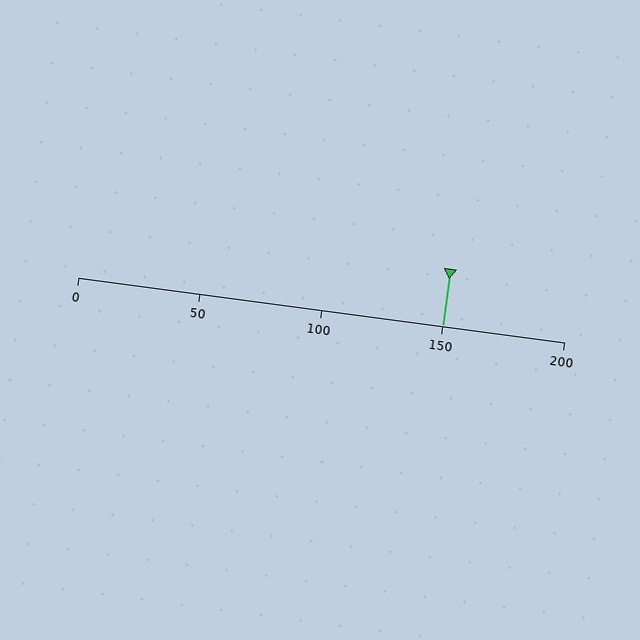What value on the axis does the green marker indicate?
The marker indicates approximately 150.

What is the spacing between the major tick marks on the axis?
The major ticks are spaced 50 apart.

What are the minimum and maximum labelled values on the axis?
The axis runs from 0 to 200.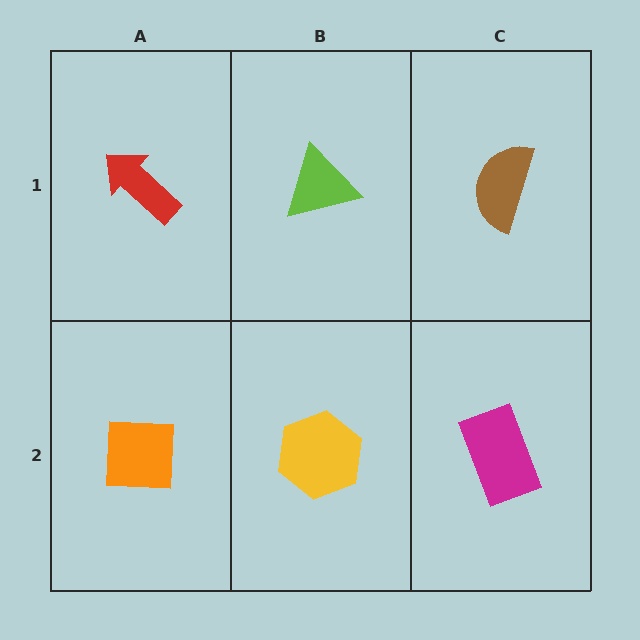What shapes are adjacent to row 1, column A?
An orange square (row 2, column A), a lime triangle (row 1, column B).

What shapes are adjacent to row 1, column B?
A yellow hexagon (row 2, column B), a red arrow (row 1, column A), a brown semicircle (row 1, column C).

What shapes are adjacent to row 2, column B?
A lime triangle (row 1, column B), an orange square (row 2, column A), a magenta rectangle (row 2, column C).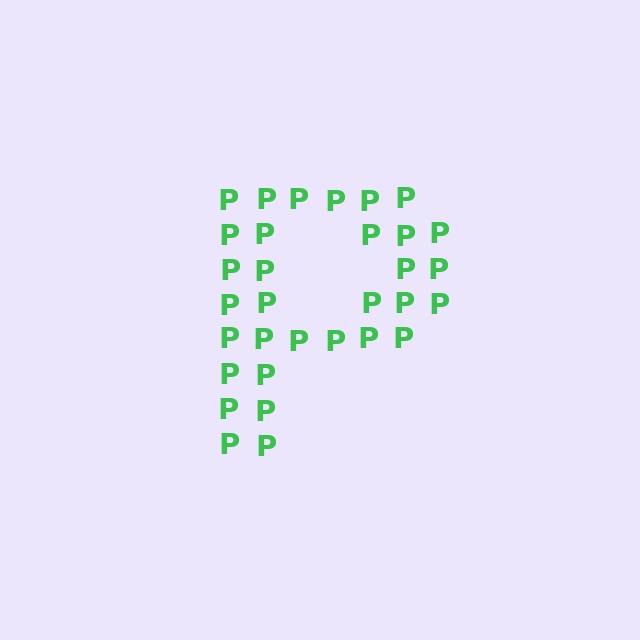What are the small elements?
The small elements are letter P's.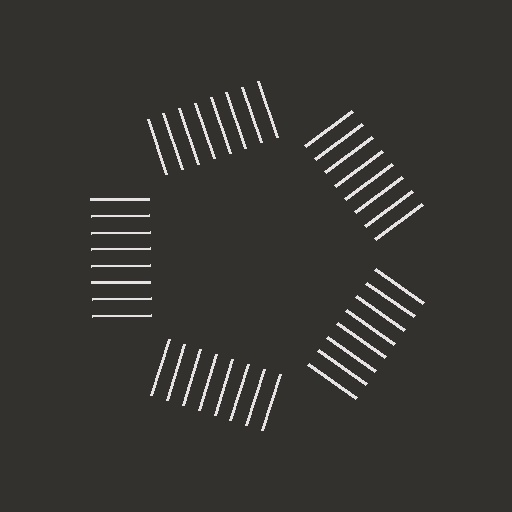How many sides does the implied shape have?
5 sides — the line-ends trace a pentagon.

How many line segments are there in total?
40 — 8 along each of the 5 edges.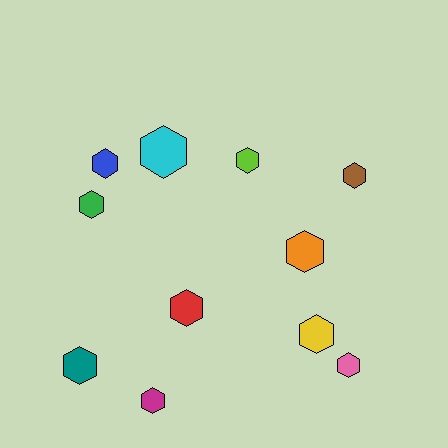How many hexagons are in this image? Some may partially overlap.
There are 11 hexagons.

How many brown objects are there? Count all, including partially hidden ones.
There is 1 brown object.